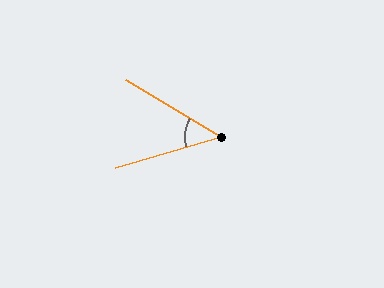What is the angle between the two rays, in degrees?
Approximately 47 degrees.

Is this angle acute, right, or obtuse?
It is acute.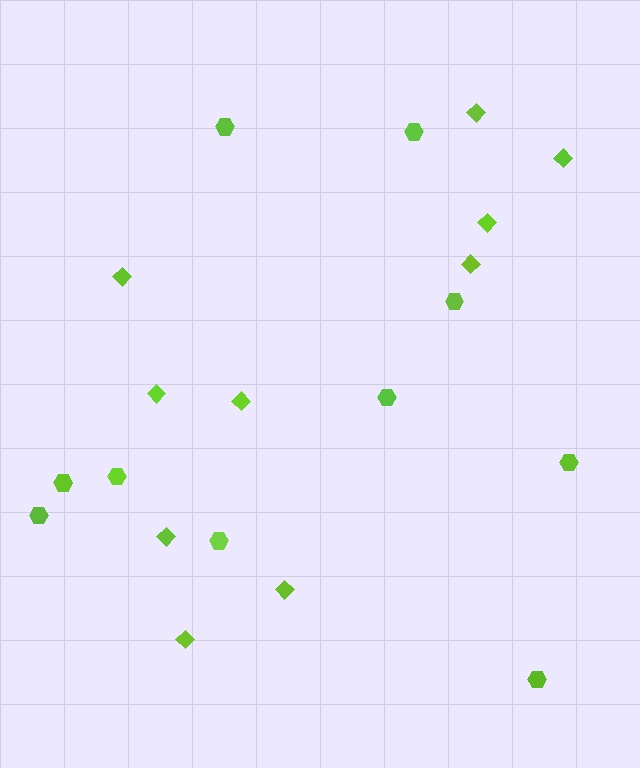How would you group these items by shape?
There are 2 groups: one group of hexagons (10) and one group of diamonds (10).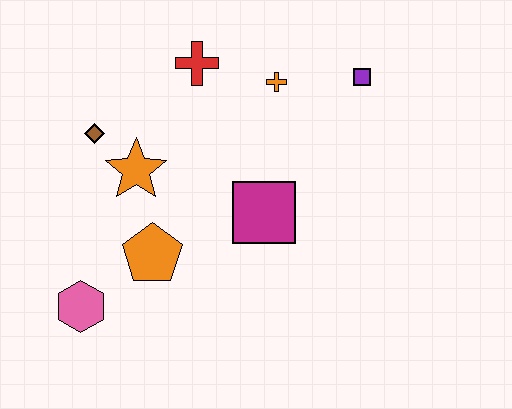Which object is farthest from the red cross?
The pink hexagon is farthest from the red cross.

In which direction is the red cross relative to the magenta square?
The red cross is above the magenta square.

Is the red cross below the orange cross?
No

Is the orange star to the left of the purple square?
Yes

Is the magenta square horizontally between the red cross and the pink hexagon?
No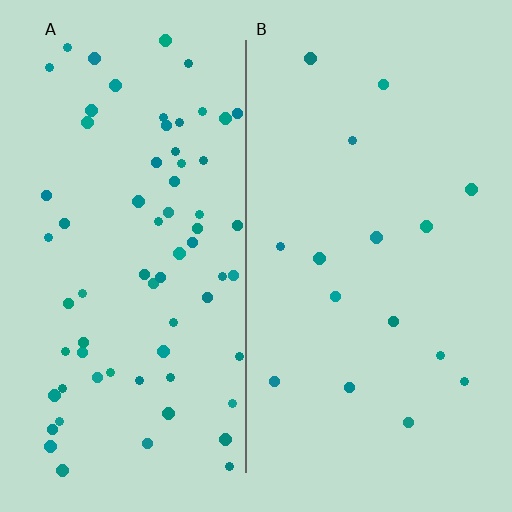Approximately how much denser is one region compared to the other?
Approximately 4.3× — region A over region B.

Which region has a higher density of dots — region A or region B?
A (the left).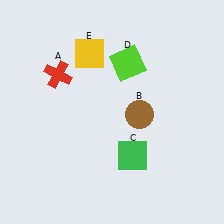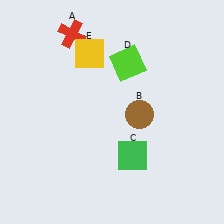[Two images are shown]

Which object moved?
The red cross (A) moved up.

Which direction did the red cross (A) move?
The red cross (A) moved up.